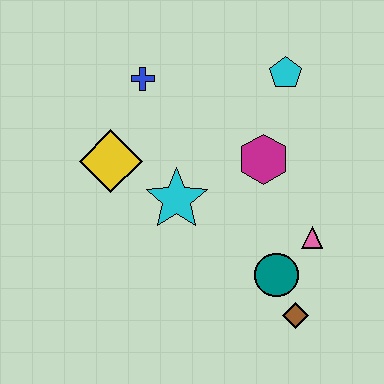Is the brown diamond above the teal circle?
No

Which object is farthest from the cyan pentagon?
The brown diamond is farthest from the cyan pentagon.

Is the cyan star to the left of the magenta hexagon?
Yes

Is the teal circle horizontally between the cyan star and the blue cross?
No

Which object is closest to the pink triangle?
The teal circle is closest to the pink triangle.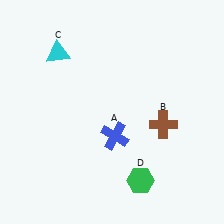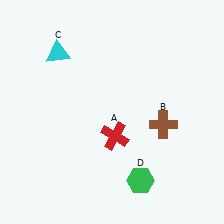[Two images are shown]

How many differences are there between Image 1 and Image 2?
There is 1 difference between the two images.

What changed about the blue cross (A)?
In Image 1, A is blue. In Image 2, it changed to red.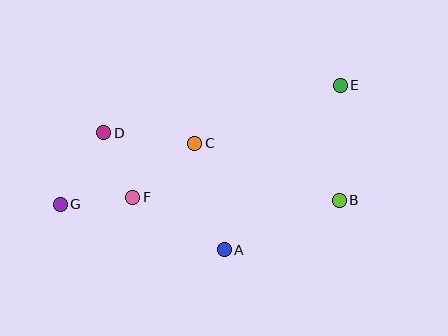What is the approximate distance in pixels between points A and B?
The distance between A and B is approximately 125 pixels.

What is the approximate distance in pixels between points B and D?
The distance between B and D is approximately 245 pixels.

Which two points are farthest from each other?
Points E and G are farthest from each other.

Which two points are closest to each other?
Points D and F are closest to each other.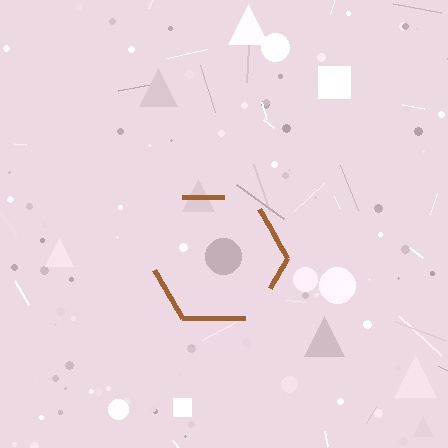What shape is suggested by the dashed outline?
The dashed outline suggests a hexagon.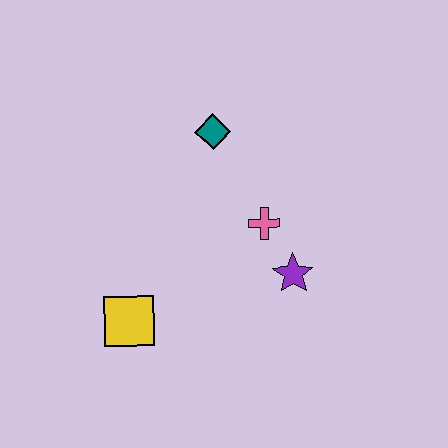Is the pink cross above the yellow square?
Yes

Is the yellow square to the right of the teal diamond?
No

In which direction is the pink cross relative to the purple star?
The pink cross is above the purple star.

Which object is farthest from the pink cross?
The yellow square is farthest from the pink cross.